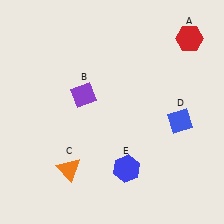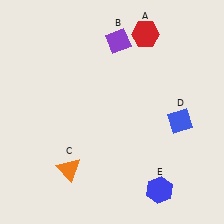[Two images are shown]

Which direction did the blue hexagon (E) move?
The blue hexagon (E) moved right.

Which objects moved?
The objects that moved are: the red hexagon (A), the purple diamond (B), the blue hexagon (E).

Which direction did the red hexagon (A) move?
The red hexagon (A) moved left.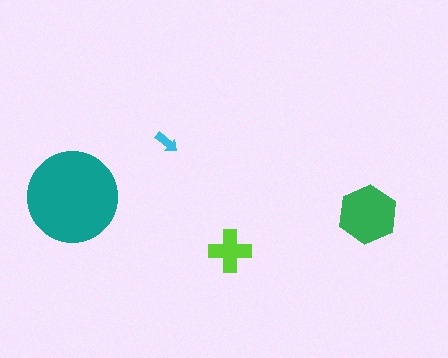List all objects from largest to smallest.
The teal circle, the green hexagon, the lime cross, the cyan arrow.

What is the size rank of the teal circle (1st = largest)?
1st.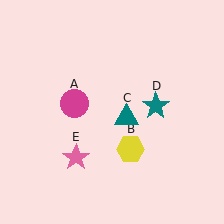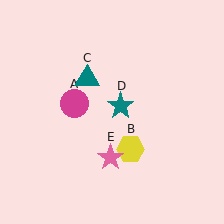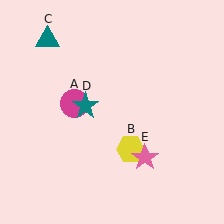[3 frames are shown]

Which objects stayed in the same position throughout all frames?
Magenta circle (object A) and yellow hexagon (object B) remained stationary.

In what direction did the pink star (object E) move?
The pink star (object E) moved right.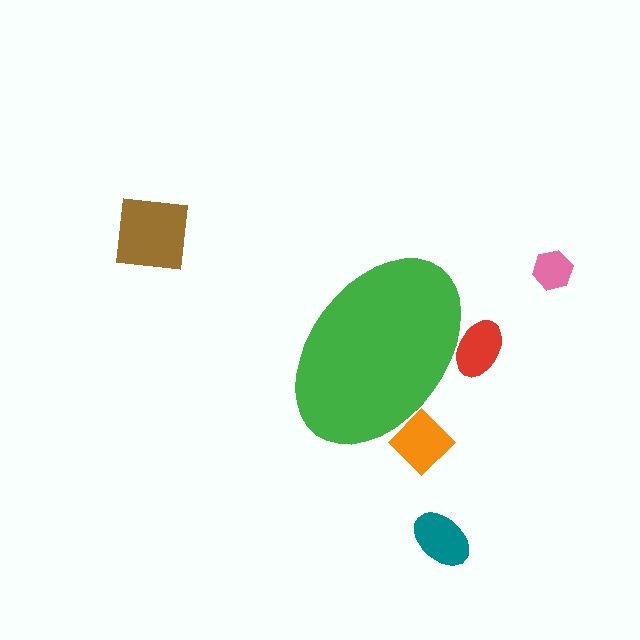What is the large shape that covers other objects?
A green ellipse.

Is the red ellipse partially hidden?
Yes, the red ellipse is partially hidden behind the green ellipse.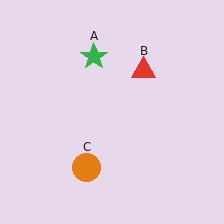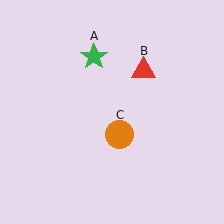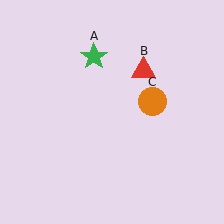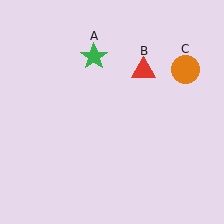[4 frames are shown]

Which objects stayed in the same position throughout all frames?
Green star (object A) and red triangle (object B) remained stationary.